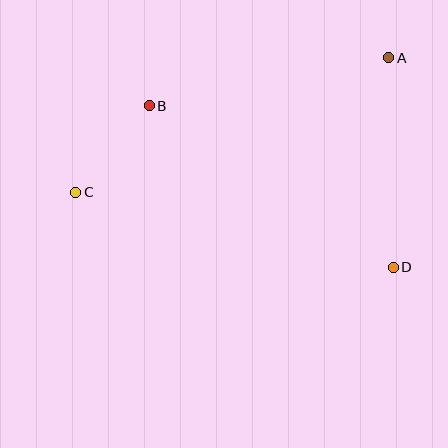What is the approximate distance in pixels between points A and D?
The distance between A and D is approximately 209 pixels.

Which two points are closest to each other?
Points B and C are closest to each other.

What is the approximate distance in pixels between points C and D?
The distance between C and D is approximately 326 pixels.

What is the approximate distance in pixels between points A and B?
The distance between A and B is approximately 244 pixels.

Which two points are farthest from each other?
Points A and C are farthest from each other.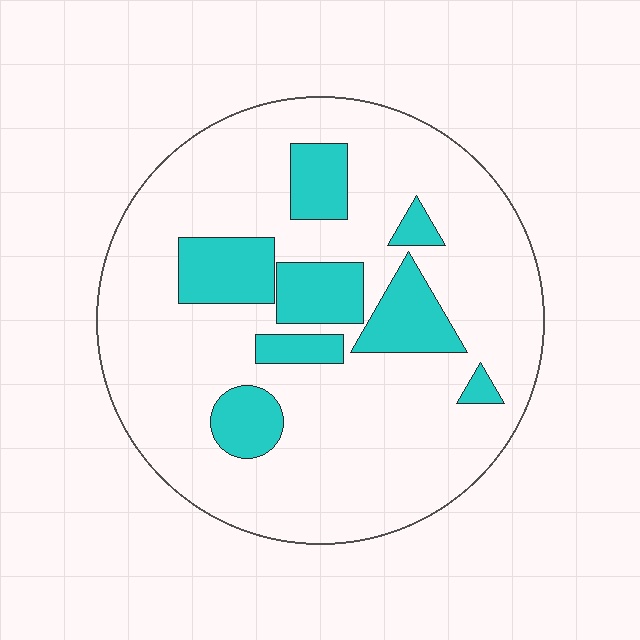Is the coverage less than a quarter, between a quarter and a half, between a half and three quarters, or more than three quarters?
Less than a quarter.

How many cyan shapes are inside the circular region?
8.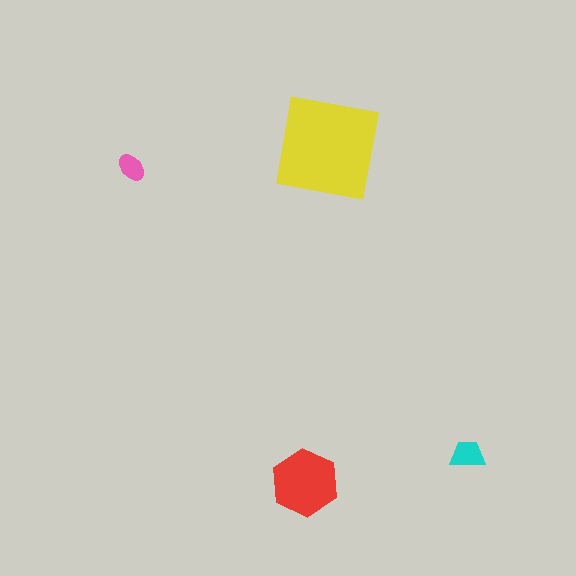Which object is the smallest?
The pink ellipse.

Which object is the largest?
The yellow square.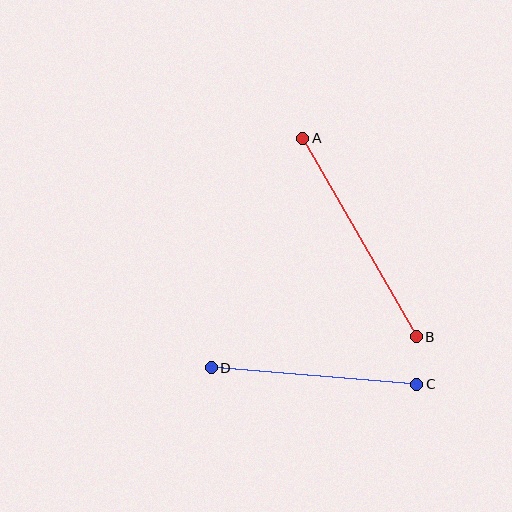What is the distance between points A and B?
The distance is approximately 229 pixels.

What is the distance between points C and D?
The distance is approximately 206 pixels.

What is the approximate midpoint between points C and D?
The midpoint is at approximately (314, 376) pixels.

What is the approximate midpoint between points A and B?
The midpoint is at approximately (360, 238) pixels.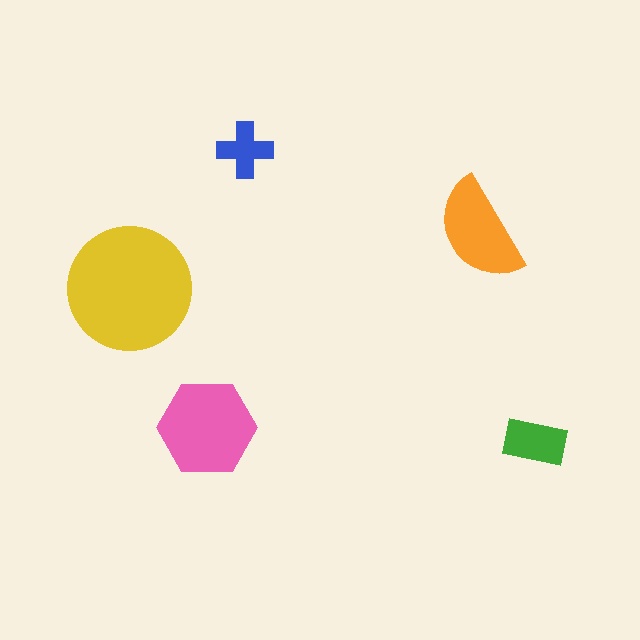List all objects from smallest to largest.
The blue cross, the green rectangle, the orange semicircle, the pink hexagon, the yellow circle.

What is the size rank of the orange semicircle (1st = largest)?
3rd.